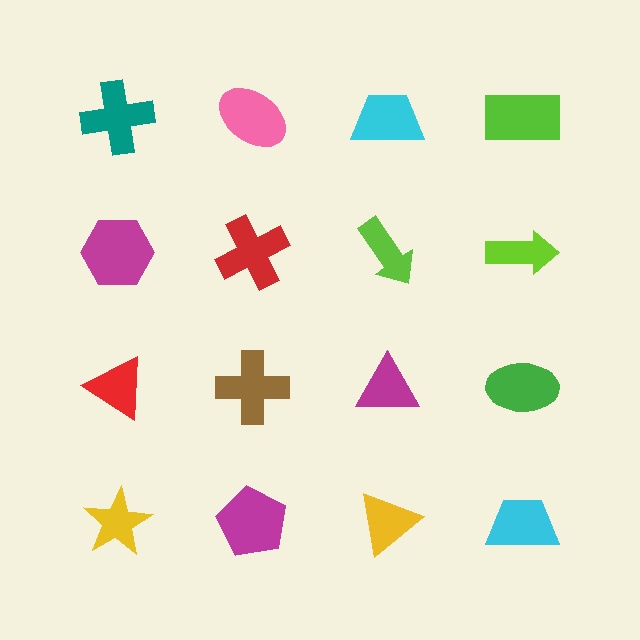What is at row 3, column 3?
A magenta triangle.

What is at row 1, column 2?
A pink ellipse.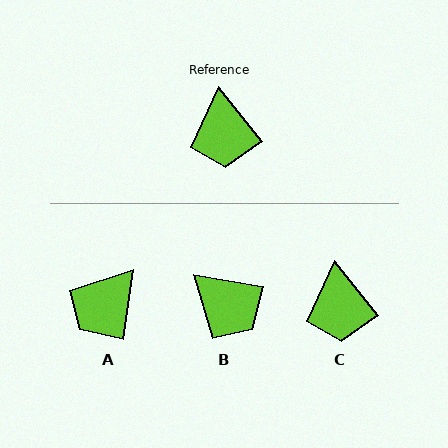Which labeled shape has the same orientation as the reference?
C.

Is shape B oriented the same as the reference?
No, it is off by about 41 degrees.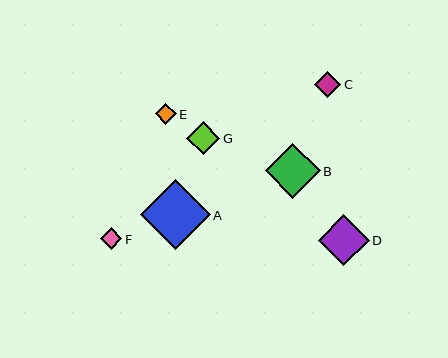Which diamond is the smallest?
Diamond E is the smallest with a size of approximately 21 pixels.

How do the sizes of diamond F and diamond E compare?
Diamond F and diamond E are approximately the same size.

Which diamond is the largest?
Diamond A is the largest with a size of approximately 70 pixels.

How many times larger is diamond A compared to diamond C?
Diamond A is approximately 2.6 times the size of diamond C.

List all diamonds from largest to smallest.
From largest to smallest: A, B, D, G, C, F, E.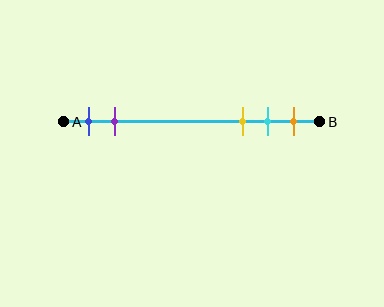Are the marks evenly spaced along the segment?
No, the marks are not evenly spaced.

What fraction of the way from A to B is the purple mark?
The purple mark is approximately 20% (0.2) of the way from A to B.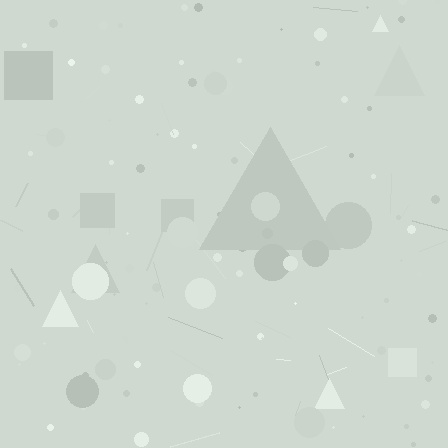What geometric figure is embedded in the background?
A triangle is embedded in the background.